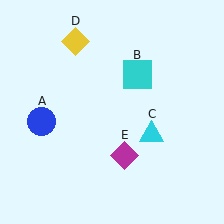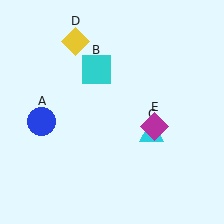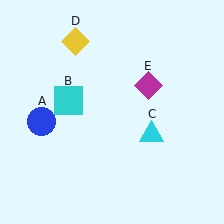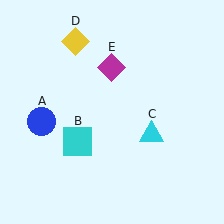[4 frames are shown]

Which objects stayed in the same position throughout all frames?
Blue circle (object A) and cyan triangle (object C) and yellow diamond (object D) remained stationary.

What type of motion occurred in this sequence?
The cyan square (object B), magenta diamond (object E) rotated counterclockwise around the center of the scene.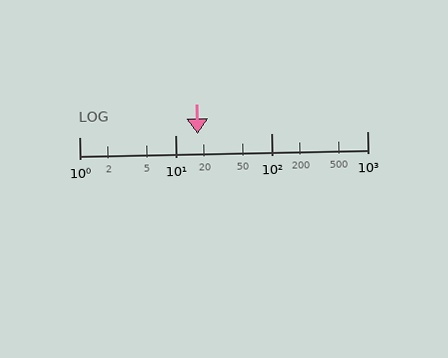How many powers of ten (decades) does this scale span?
The scale spans 3 decades, from 1 to 1000.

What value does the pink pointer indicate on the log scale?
The pointer indicates approximately 17.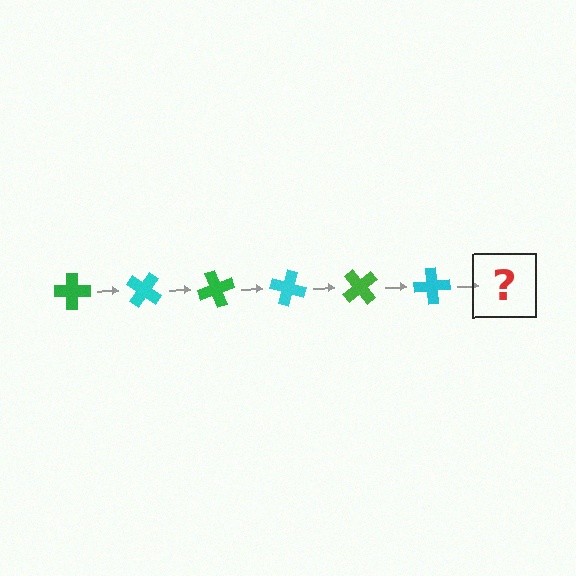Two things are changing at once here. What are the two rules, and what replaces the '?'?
The two rules are that it rotates 35 degrees each step and the color cycles through green and cyan. The '?' should be a green cross, rotated 210 degrees from the start.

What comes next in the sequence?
The next element should be a green cross, rotated 210 degrees from the start.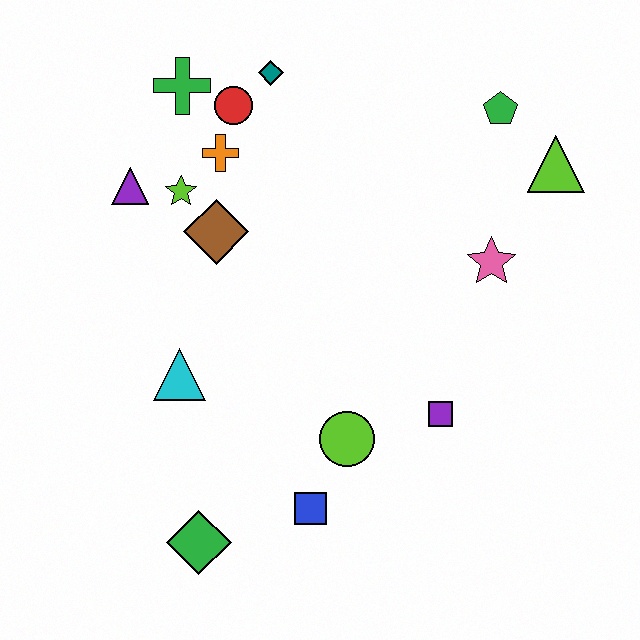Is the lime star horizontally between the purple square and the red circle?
No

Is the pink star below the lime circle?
No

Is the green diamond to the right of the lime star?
Yes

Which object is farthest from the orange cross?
The green diamond is farthest from the orange cross.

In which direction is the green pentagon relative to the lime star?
The green pentagon is to the right of the lime star.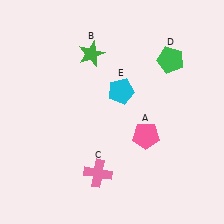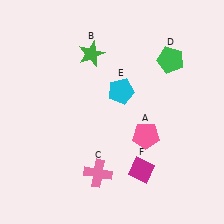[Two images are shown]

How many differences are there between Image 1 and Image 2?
There is 1 difference between the two images.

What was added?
A magenta diamond (F) was added in Image 2.